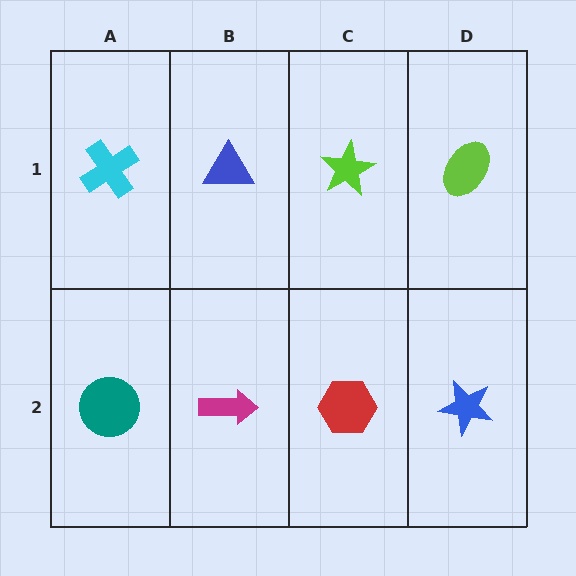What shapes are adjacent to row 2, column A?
A cyan cross (row 1, column A), a magenta arrow (row 2, column B).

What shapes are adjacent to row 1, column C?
A red hexagon (row 2, column C), a blue triangle (row 1, column B), a lime ellipse (row 1, column D).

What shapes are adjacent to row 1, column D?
A blue star (row 2, column D), a lime star (row 1, column C).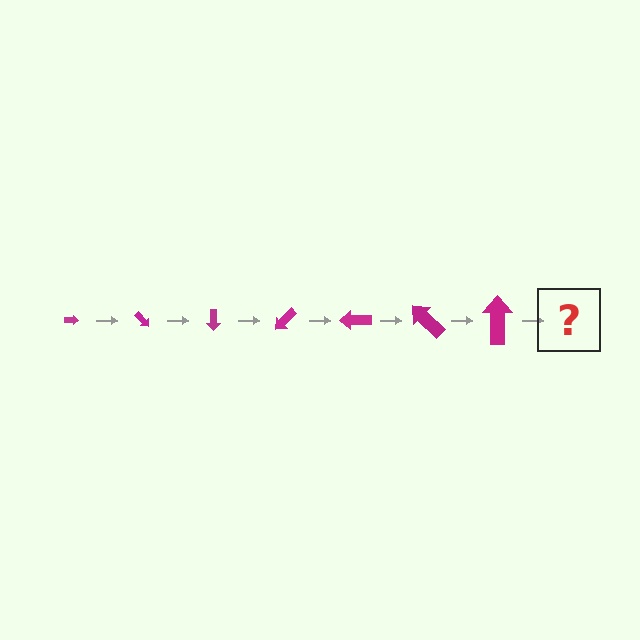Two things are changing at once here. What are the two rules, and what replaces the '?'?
The two rules are that the arrow grows larger each step and it rotates 45 degrees each step. The '?' should be an arrow, larger than the previous one and rotated 315 degrees from the start.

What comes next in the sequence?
The next element should be an arrow, larger than the previous one and rotated 315 degrees from the start.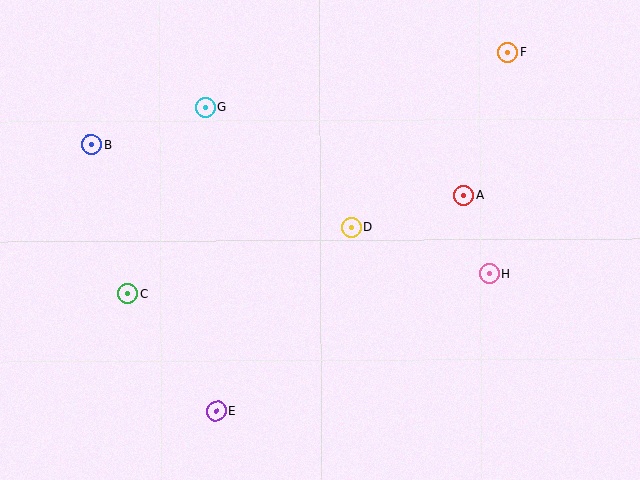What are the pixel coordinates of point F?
Point F is at (508, 52).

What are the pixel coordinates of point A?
Point A is at (464, 195).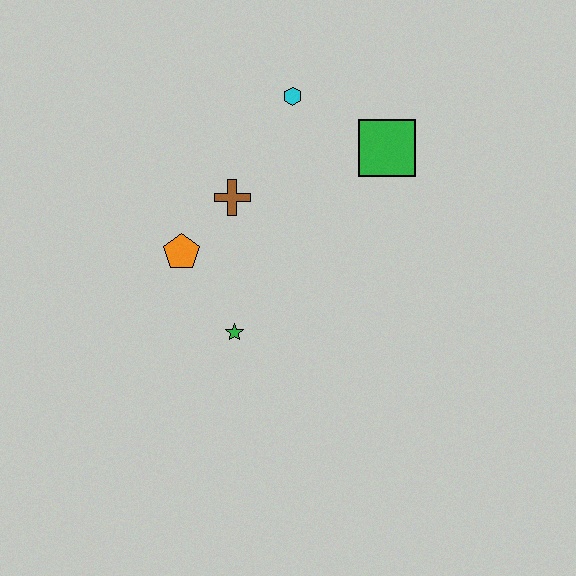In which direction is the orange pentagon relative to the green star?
The orange pentagon is above the green star.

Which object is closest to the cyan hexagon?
The green square is closest to the cyan hexagon.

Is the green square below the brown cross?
No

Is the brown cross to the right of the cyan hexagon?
No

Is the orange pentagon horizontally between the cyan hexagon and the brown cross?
No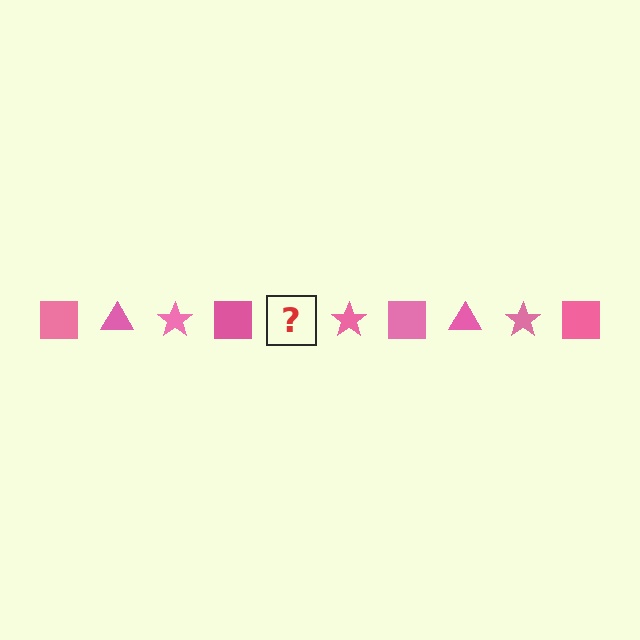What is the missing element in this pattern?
The missing element is a pink triangle.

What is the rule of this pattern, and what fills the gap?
The rule is that the pattern cycles through square, triangle, star shapes in pink. The gap should be filled with a pink triangle.